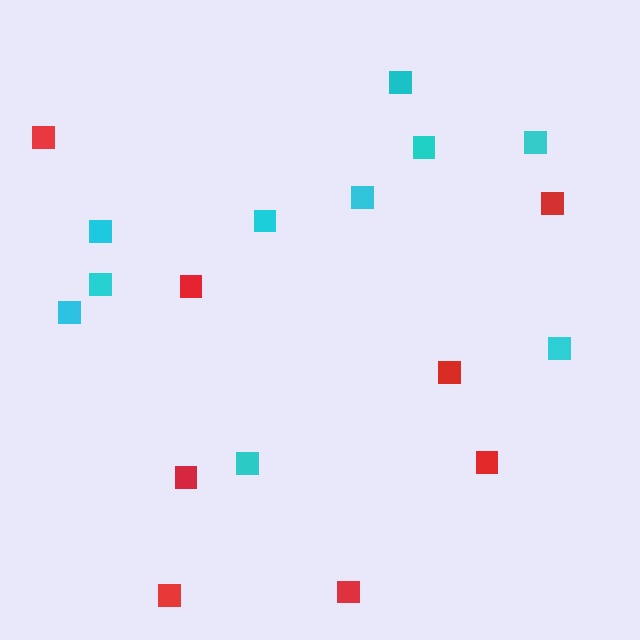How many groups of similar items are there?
There are 2 groups: one group of red squares (8) and one group of cyan squares (10).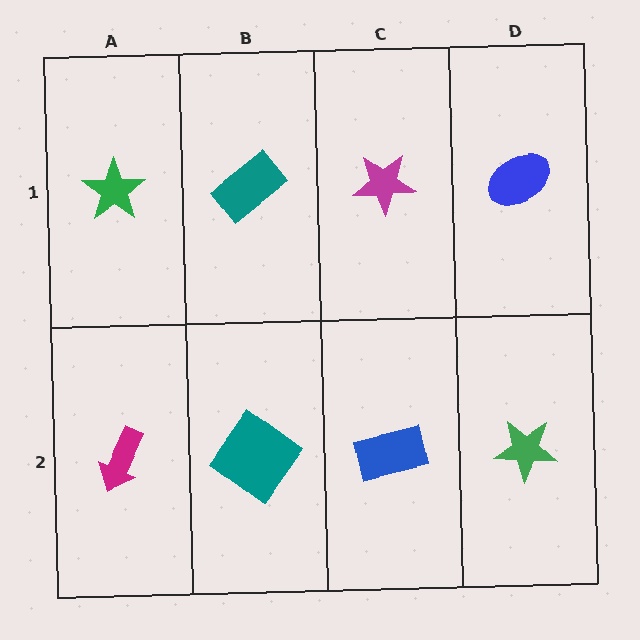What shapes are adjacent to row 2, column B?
A teal rectangle (row 1, column B), a magenta arrow (row 2, column A), a blue rectangle (row 2, column C).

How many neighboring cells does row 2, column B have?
3.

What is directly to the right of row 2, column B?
A blue rectangle.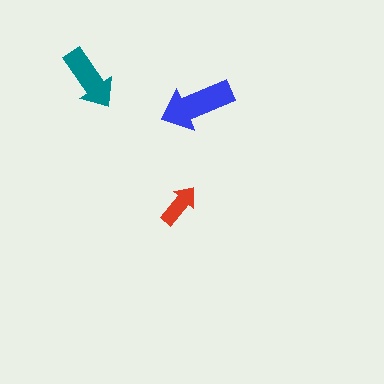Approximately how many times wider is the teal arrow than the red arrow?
About 1.5 times wider.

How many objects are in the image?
There are 3 objects in the image.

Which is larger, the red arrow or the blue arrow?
The blue one.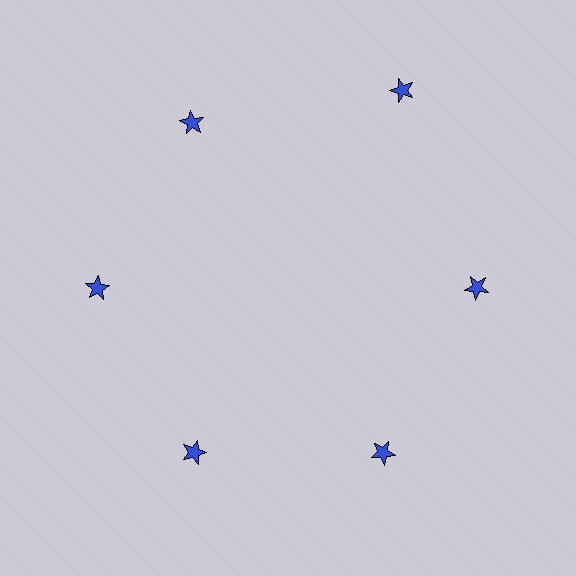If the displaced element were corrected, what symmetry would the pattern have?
It would have 6-fold rotational symmetry — the pattern would map onto itself every 60 degrees.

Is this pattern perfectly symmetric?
No. The 6 blue stars are arranged in a ring, but one element near the 1 o'clock position is pushed outward from the center, breaking the 6-fold rotational symmetry.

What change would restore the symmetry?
The symmetry would be restored by moving it inward, back onto the ring so that all 6 stars sit at equal angles and equal distance from the center.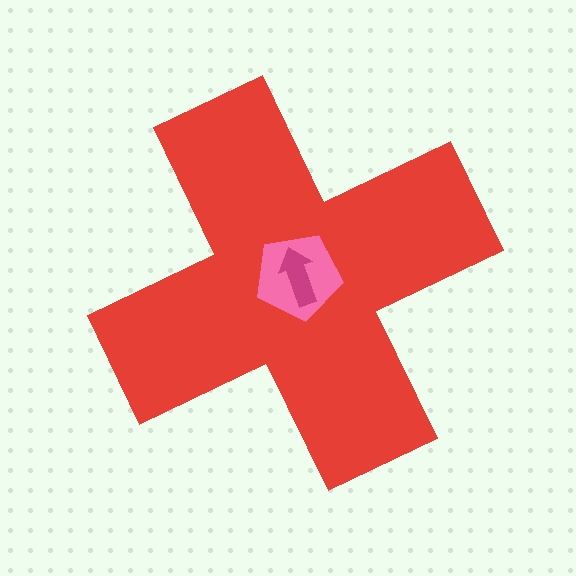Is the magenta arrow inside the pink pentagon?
Yes.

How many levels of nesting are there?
3.